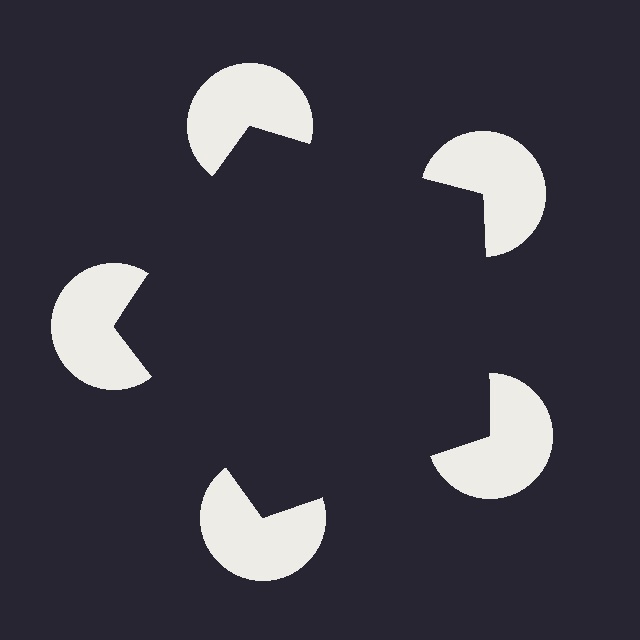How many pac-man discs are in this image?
There are 5 — one at each vertex of the illusory pentagon.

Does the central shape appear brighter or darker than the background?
It typically appears slightly darker than the background, even though no actual brightness change is drawn.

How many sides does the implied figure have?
5 sides.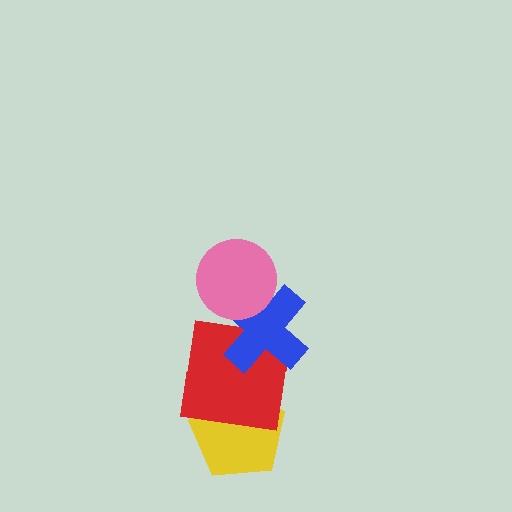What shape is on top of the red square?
The blue cross is on top of the red square.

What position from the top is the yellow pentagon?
The yellow pentagon is 4th from the top.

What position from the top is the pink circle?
The pink circle is 1st from the top.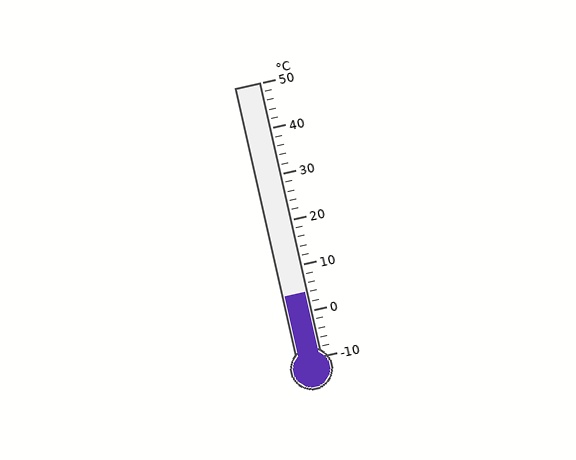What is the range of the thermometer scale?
The thermometer scale ranges from -10°C to 50°C.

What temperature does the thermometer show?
The thermometer shows approximately 4°C.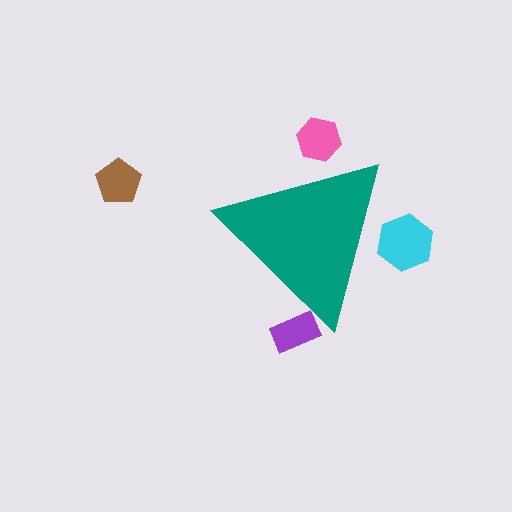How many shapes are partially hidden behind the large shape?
3 shapes are partially hidden.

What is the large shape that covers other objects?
A teal triangle.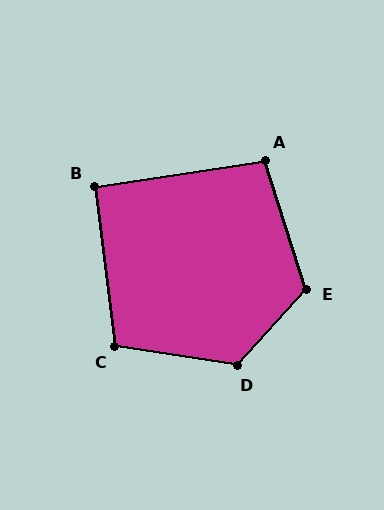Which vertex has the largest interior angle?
D, at approximately 123 degrees.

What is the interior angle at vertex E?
Approximately 120 degrees (obtuse).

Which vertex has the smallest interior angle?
B, at approximately 91 degrees.